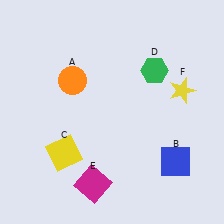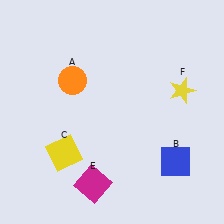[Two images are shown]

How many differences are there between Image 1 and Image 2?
There is 1 difference between the two images.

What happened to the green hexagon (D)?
The green hexagon (D) was removed in Image 2. It was in the top-right area of Image 1.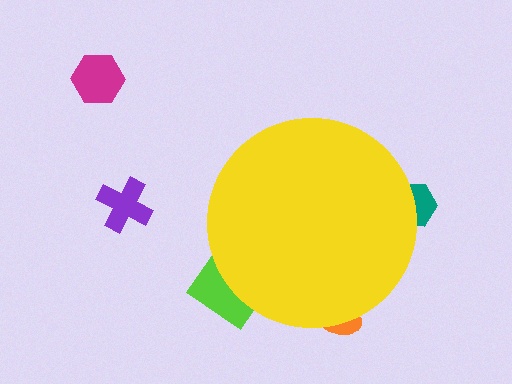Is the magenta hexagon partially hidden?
No, the magenta hexagon is fully visible.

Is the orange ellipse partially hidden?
Yes, the orange ellipse is partially hidden behind the yellow circle.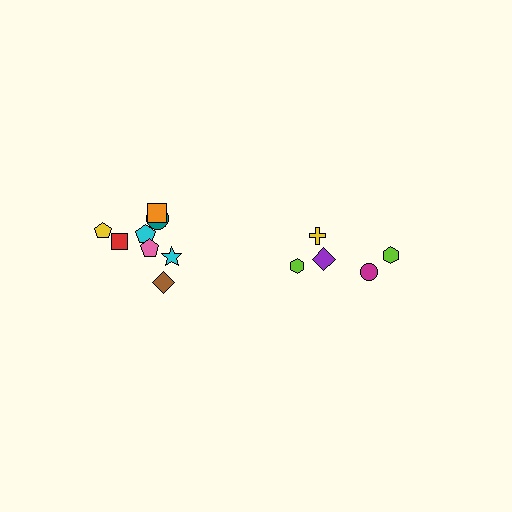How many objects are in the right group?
There are 5 objects.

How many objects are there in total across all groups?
There are 13 objects.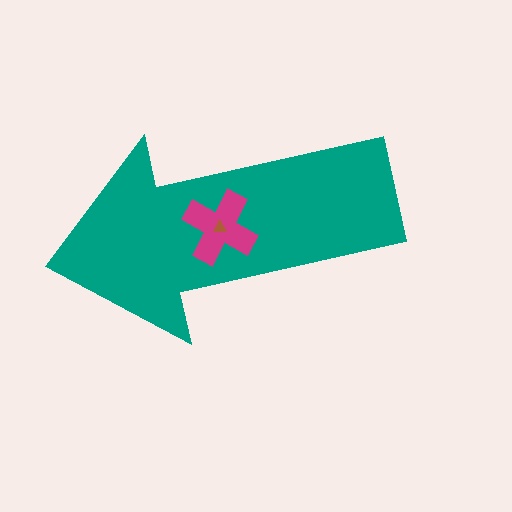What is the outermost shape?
The teal arrow.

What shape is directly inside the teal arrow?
The magenta cross.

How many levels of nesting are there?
3.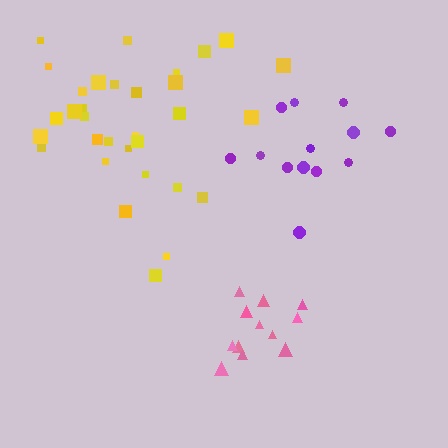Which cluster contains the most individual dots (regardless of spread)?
Yellow (32).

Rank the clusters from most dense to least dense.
pink, purple, yellow.